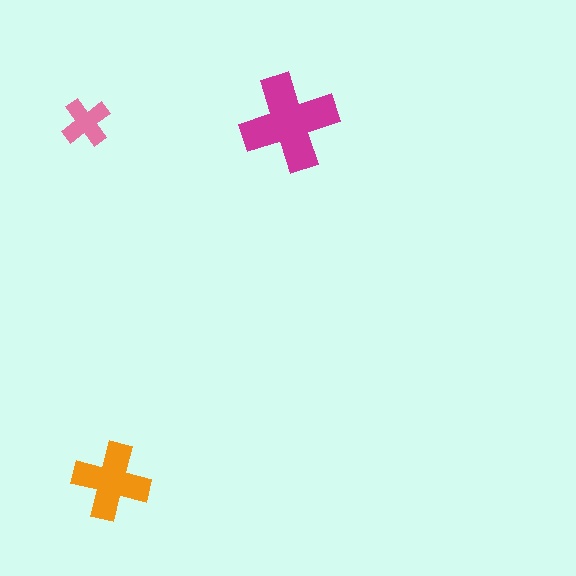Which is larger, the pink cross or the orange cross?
The orange one.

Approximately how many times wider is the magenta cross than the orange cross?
About 1.5 times wider.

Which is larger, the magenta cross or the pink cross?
The magenta one.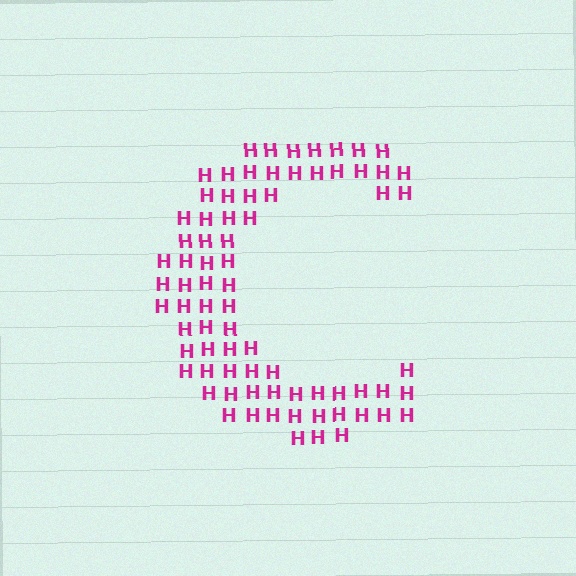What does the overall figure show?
The overall figure shows the letter C.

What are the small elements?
The small elements are letter H's.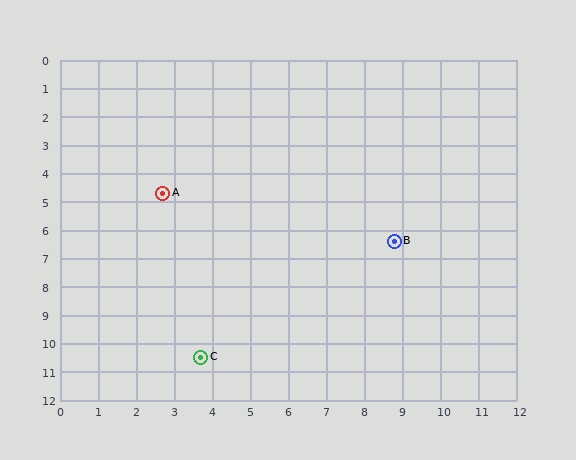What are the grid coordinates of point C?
Point C is at approximately (3.7, 10.5).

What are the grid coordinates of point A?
Point A is at approximately (2.7, 4.7).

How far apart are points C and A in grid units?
Points C and A are about 5.9 grid units apart.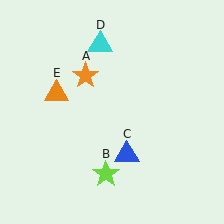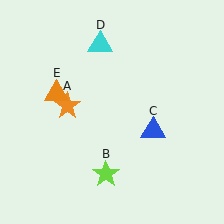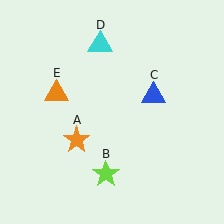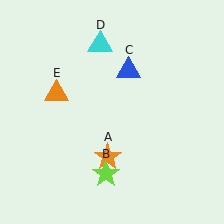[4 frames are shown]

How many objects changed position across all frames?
2 objects changed position: orange star (object A), blue triangle (object C).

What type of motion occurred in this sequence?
The orange star (object A), blue triangle (object C) rotated counterclockwise around the center of the scene.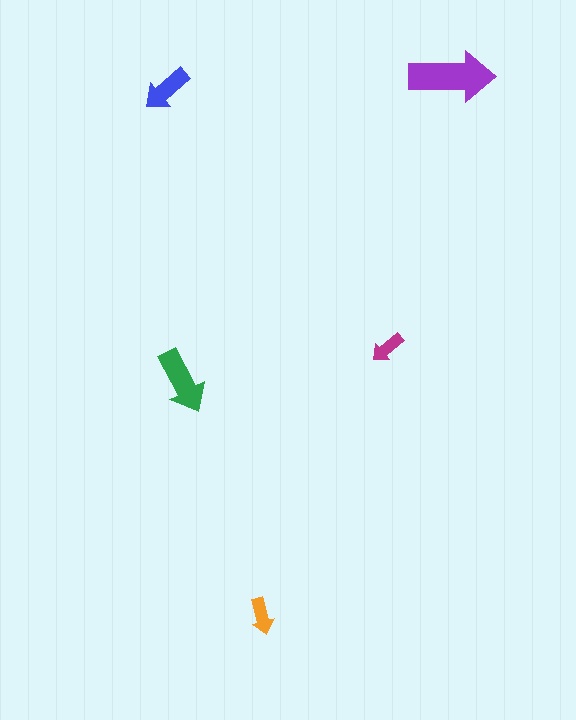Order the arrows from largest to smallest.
the purple one, the green one, the blue one, the orange one, the magenta one.